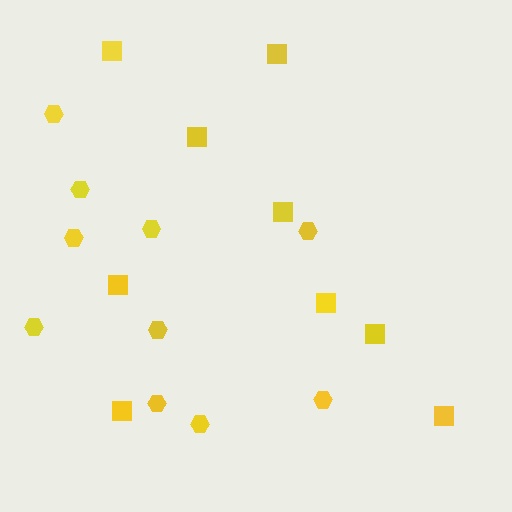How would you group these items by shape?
There are 2 groups: one group of squares (9) and one group of hexagons (10).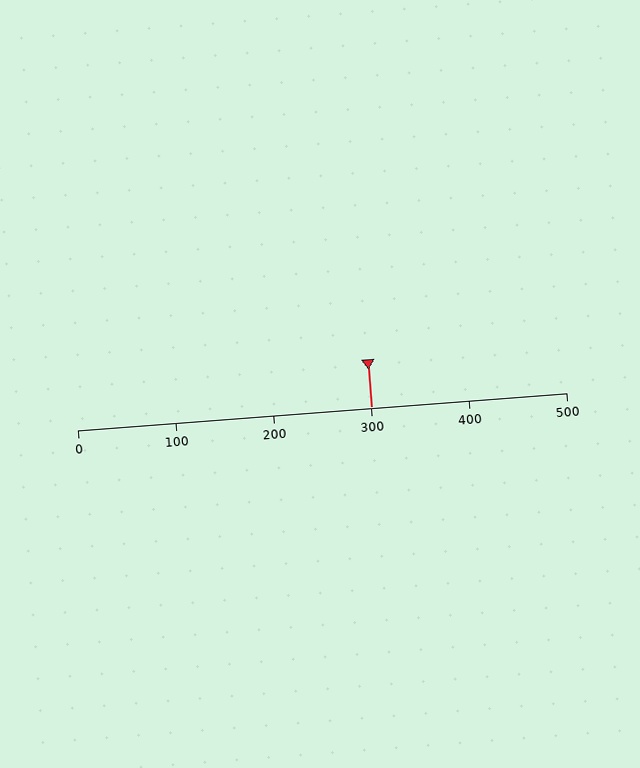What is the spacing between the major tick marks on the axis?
The major ticks are spaced 100 apart.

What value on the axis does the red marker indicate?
The marker indicates approximately 300.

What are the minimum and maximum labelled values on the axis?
The axis runs from 0 to 500.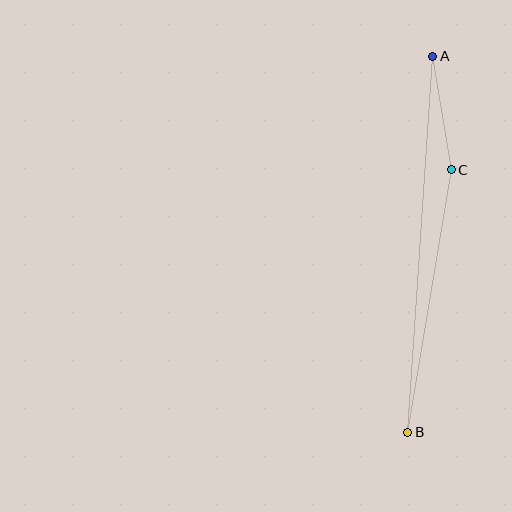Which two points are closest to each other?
Points A and C are closest to each other.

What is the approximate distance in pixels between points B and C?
The distance between B and C is approximately 266 pixels.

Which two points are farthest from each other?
Points A and B are farthest from each other.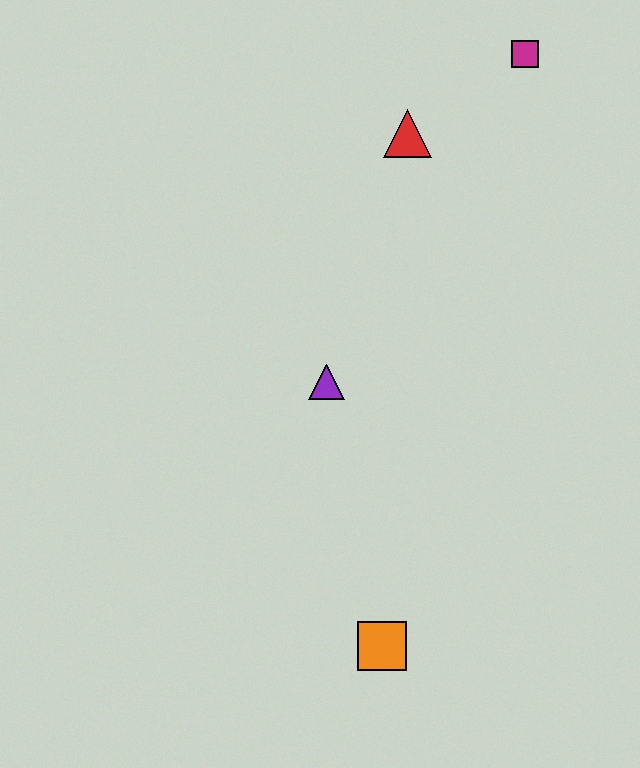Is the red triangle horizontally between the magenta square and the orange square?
Yes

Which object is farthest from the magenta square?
The orange square is farthest from the magenta square.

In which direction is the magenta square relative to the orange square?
The magenta square is above the orange square.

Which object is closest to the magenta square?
The red triangle is closest to the magenta square.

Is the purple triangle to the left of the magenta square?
Yes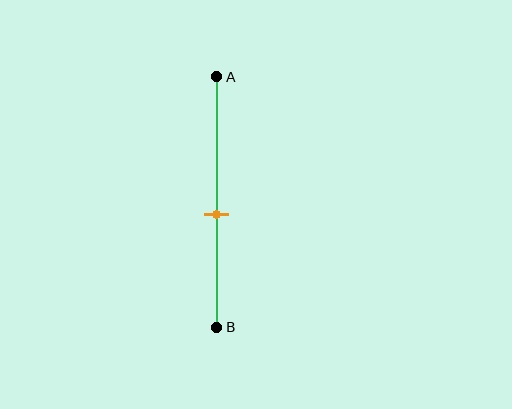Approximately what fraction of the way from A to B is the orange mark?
The orange mark is approximately 55% of the way from A to B.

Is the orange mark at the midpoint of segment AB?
No, the mark is at about 55% from A, not at the 50% midpoint.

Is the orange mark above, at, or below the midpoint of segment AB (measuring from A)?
The orange mark is below the midpoint of segment AB.